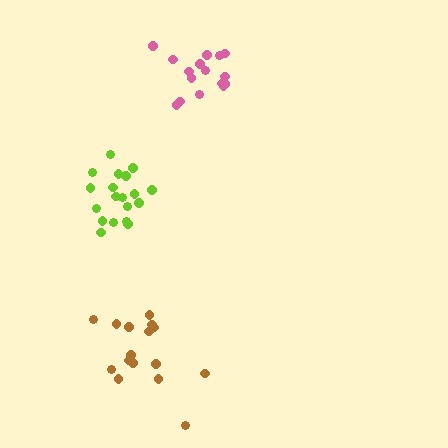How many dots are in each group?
Group 1: 20 dots, Group 2: 16 dots, Group 3: 16 dots (52 total).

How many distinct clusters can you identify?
There are 3 distinct clusters.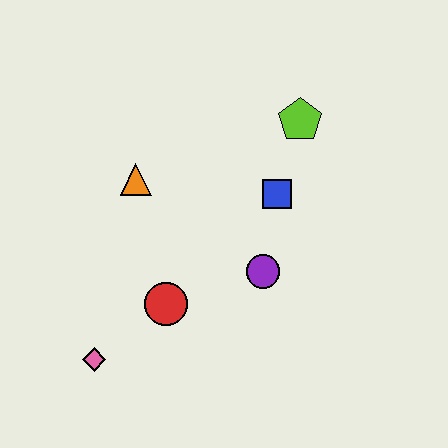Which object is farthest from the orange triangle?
The pink diamond is farthest from the orange triangle.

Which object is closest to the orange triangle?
The red circle is closest to the orange triangle.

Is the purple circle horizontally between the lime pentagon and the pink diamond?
Yes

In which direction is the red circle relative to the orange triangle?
The red circle is below the orange triangle.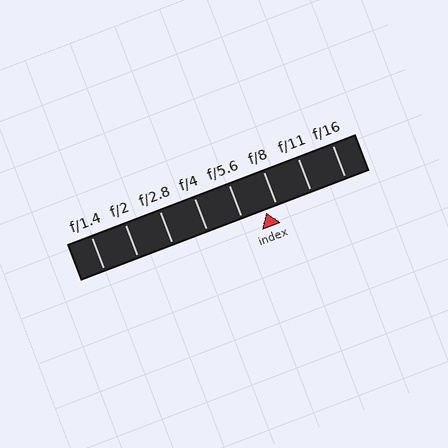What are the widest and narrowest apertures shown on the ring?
The widest aperture shown is f/1.4 and the narrowest is f/16.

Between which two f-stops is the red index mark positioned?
The index mark is between f/5.6 and f/8.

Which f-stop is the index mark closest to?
The index mark is closest to f/8.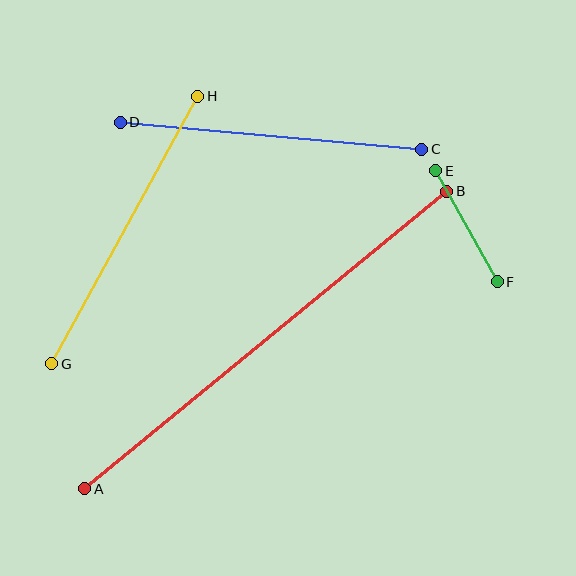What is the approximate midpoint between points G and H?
The midpoint is at approximately (125, 230) pixels.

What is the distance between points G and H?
The distance is approximately 305 pixels.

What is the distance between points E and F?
The distance is approximately 127 pixels.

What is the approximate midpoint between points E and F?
The midpoint is at approximately (466, 226) pixels.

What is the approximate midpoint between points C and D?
The midpoint is at approximately (271, 136) pixels.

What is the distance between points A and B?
The distance is approximately 469 pixels.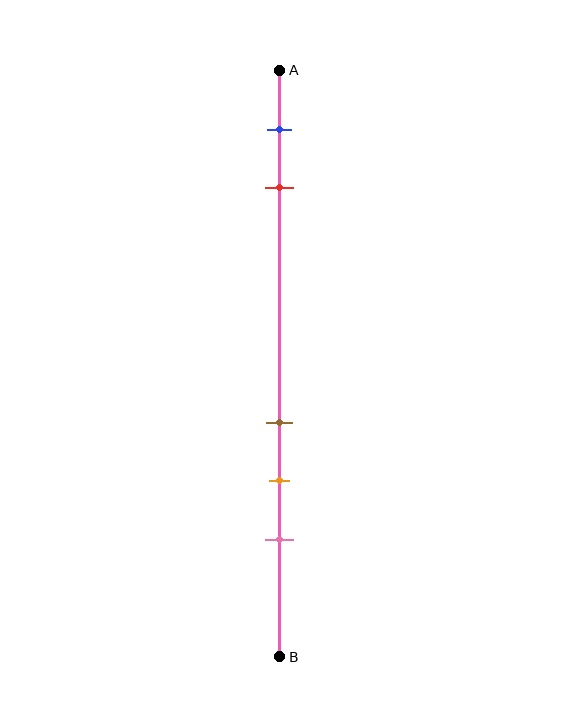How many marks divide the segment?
There are 5 marks dividing the segment.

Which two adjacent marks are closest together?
The brown and orange marks are the closest adjacent pair.